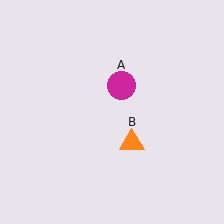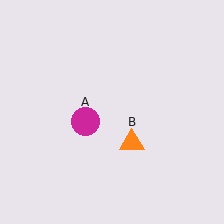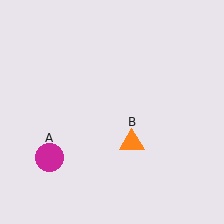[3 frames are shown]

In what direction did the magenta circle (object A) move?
The magenta circle (object A) moved down and to the left.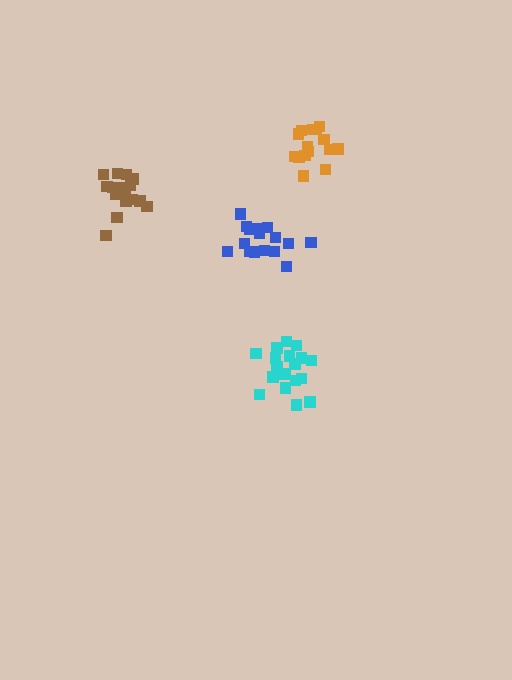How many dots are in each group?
Group 1: 15 dots, Group 2: 17 dots, Group 3: 16 dots, Group 4: 19 dots (67 total).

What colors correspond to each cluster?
The clusters are colored: orange, brown, blue, cyan.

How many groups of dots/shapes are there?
There are 4 groups.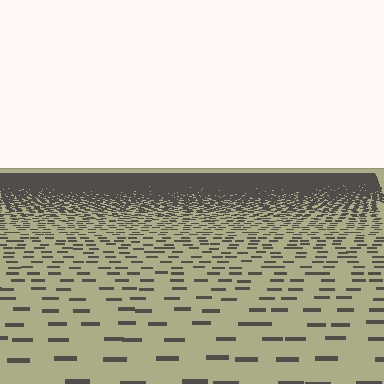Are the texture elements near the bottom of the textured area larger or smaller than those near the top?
Larger. Near the bottom, elements are closer to the viewer and appear at a bigger on-screen size.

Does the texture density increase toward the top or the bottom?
Density increases toward the top.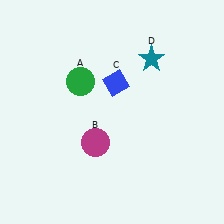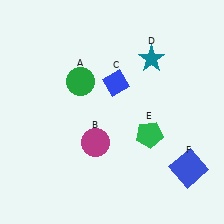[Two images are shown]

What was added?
A green pentagon (E), a blue square (F) were added in Image 2.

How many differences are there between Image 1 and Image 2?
There are 2 differences between the two images.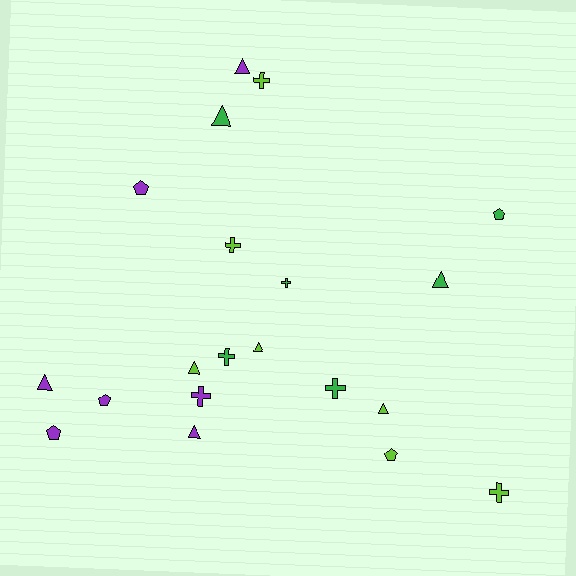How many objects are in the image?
There are 20 objects.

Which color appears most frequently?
Purple, with 7 objects.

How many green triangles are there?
There are 2 green triangles.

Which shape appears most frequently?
Triangle, with 8 objects.